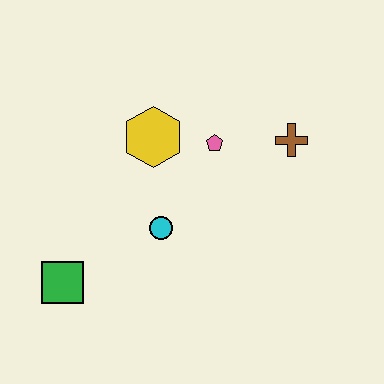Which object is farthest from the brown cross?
The green square is farthest from the brown cross.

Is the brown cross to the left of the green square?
No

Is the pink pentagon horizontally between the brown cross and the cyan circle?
Yes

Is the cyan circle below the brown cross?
Yes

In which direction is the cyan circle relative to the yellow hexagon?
The cyan circle is below the yellow hexagon.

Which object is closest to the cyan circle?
The yellow hexagon is closest to the cyan circle.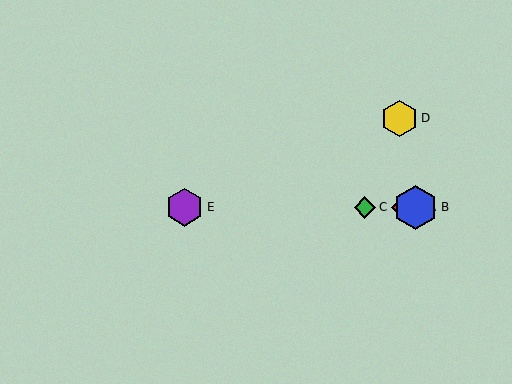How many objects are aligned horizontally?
4 objects (A, B, C, E) are aligned horizontally.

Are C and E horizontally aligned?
Yes, both are at y≈207.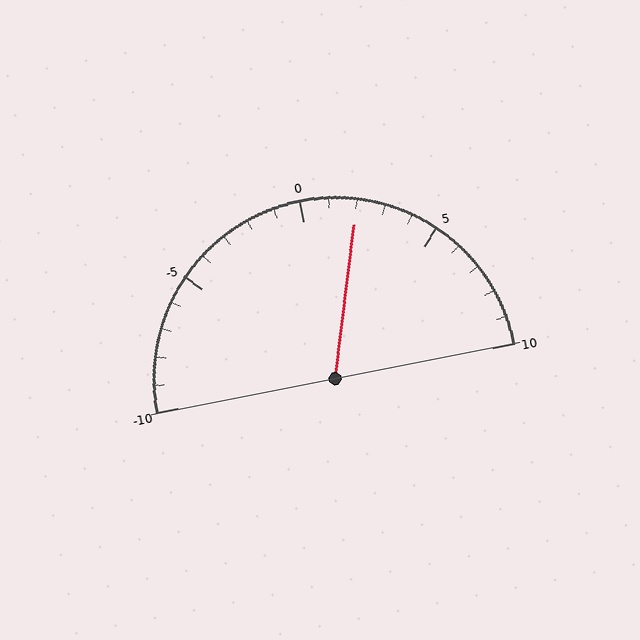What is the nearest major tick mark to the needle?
The nearest major tick mark is 0.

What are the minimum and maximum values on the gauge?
The gauge ranges from -10 to 10.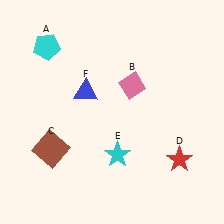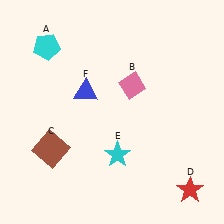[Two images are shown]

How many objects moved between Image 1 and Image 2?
1 object moved between the two images.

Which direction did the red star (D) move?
The red star (D) moved down.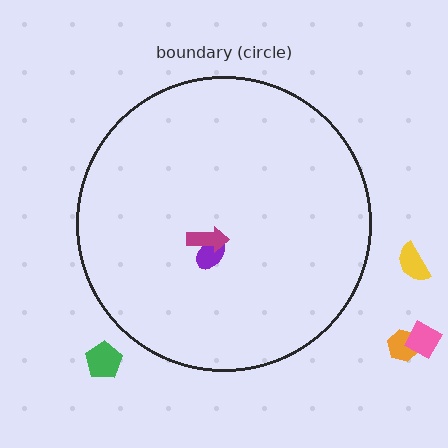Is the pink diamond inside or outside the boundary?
Outside.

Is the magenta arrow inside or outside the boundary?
Inside.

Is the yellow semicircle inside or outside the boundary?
Outside.